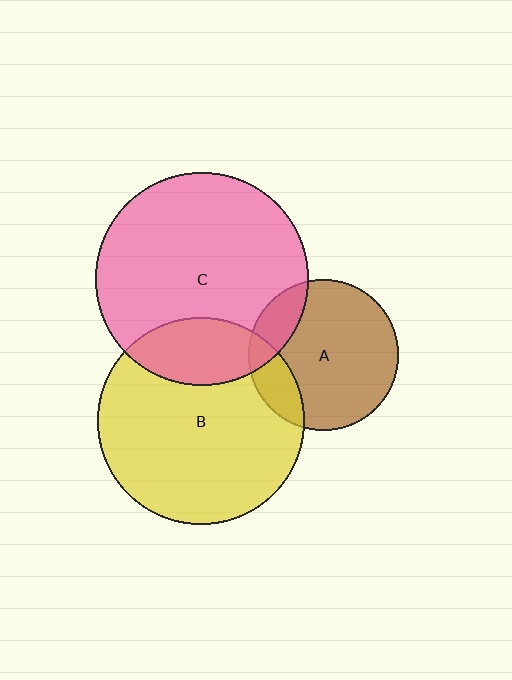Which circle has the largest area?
Circle C (pink).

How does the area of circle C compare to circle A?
Approximately 2.0 times.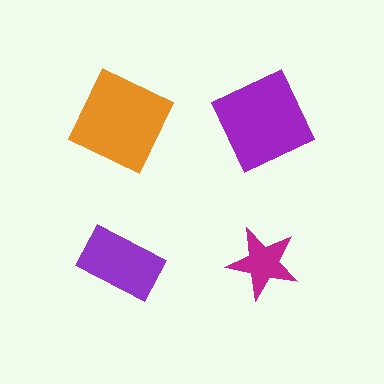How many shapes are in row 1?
2 shapes.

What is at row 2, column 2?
A magenta star.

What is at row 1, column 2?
A purple square.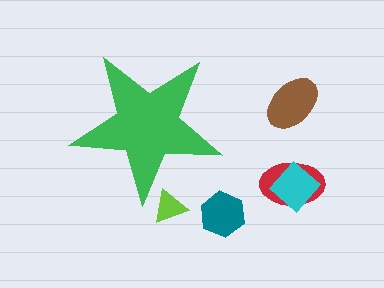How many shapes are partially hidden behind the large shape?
1 shape is partially hidden.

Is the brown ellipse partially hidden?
No, the brown ellipse is fully visible.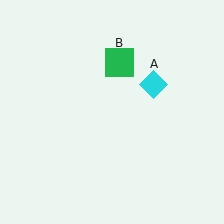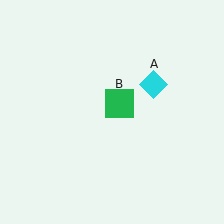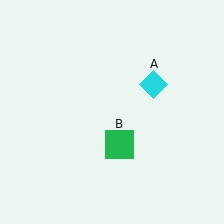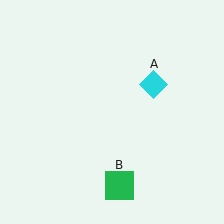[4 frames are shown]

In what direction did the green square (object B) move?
The green square (object B) moved down.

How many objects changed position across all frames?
1 object changed position: green square (object B).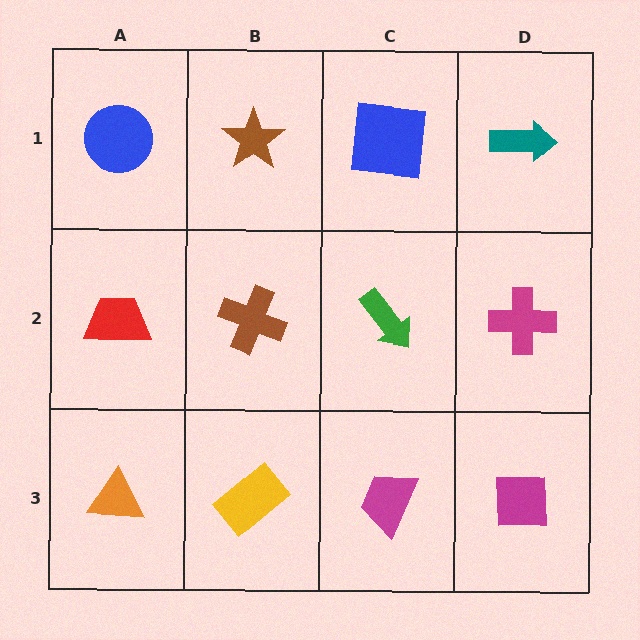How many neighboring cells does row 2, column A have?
3.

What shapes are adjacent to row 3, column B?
A brown cross (row 2, column B), an orange triangle (row 3, column A), a magenta trapezoid (row 3, column C).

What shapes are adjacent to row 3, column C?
A green arrow (row 2, column C), a yellow rectangle (row 3, column B), a magenta square (row 3, column D).